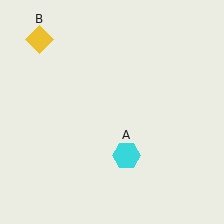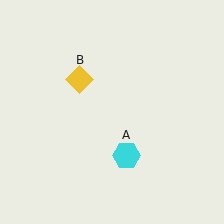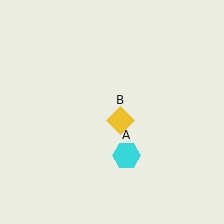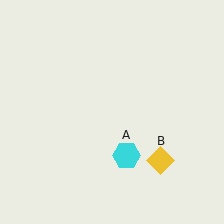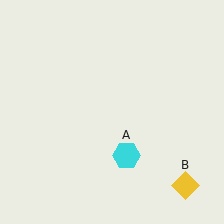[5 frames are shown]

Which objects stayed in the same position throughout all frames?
Cyan hexagon (object A) remained stationary.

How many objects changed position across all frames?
1 object changed position: yellow diamond (object B).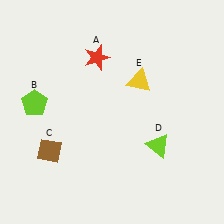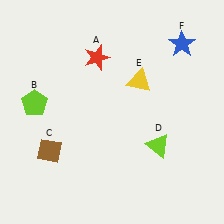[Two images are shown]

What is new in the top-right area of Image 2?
A blue star (F) was added in the top-right area of Image 2.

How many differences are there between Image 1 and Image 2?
There is 1 difference between the two images.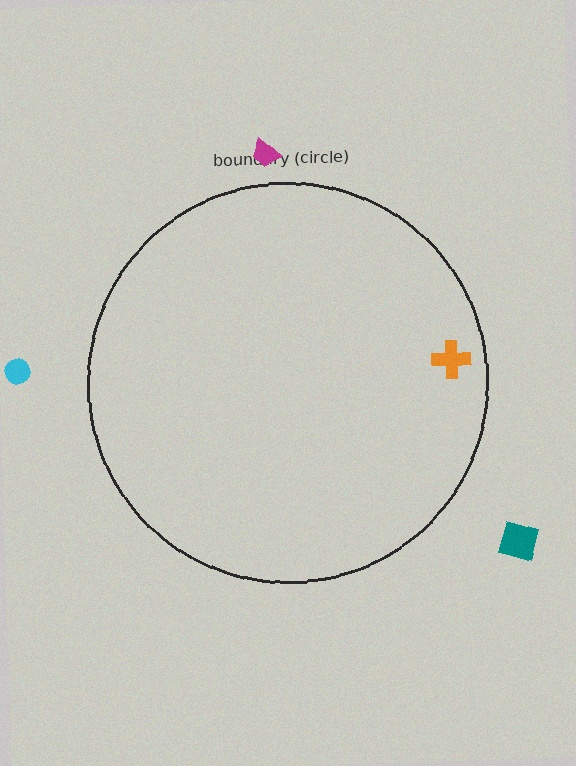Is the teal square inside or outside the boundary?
Outside.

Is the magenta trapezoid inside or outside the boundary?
Outside.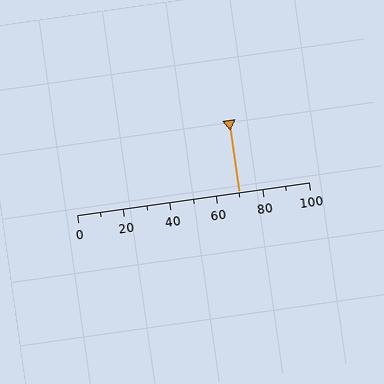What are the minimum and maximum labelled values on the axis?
The axis runs from 0 to 100.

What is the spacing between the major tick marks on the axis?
The major ticks are spaced 20 apart.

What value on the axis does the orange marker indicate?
The marker indicates approximately 70.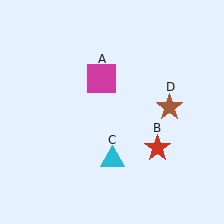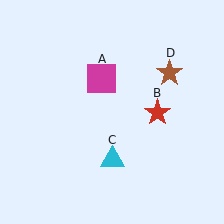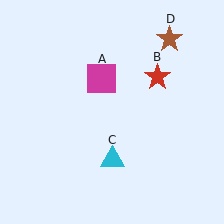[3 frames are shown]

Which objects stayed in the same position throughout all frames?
Magenta square (object A) and cyan triangle (object C) remained stationary.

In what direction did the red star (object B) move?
The red star (object B) moved up.